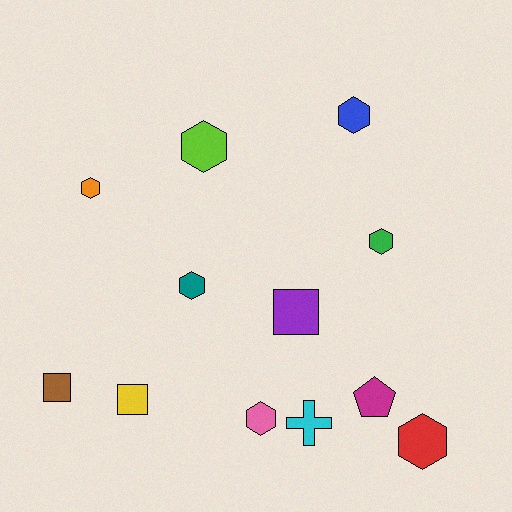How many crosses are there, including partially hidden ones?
There is 1 cross.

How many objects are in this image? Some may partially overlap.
There are 12 objects.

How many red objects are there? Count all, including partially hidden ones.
There is 1 red object.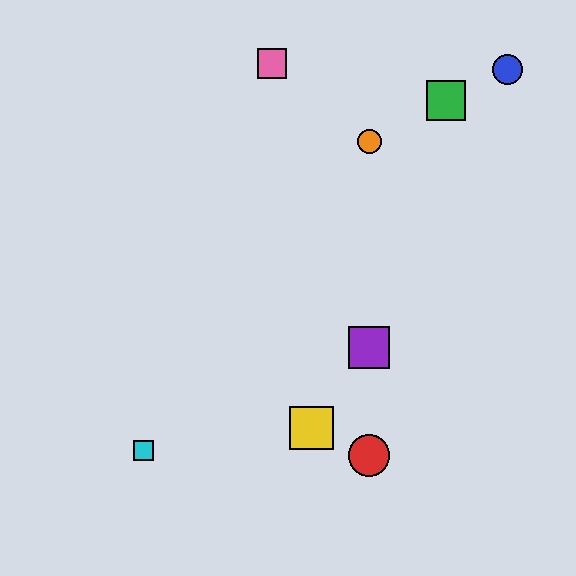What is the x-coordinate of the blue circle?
The blue circle is at x≈507.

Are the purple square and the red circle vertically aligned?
Yes, both are at x≈369.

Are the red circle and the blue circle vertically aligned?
No, the red circle is at x≈369 and the blue circle is at x≈507.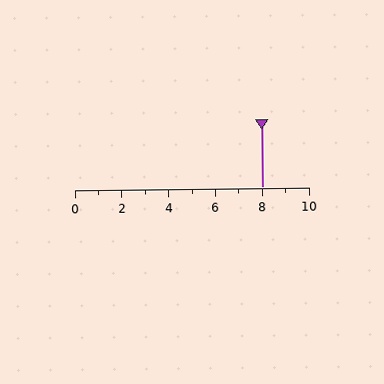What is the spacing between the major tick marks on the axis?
The major ticks are spaced 2 apart.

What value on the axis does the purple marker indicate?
The marker indicates approximately 8.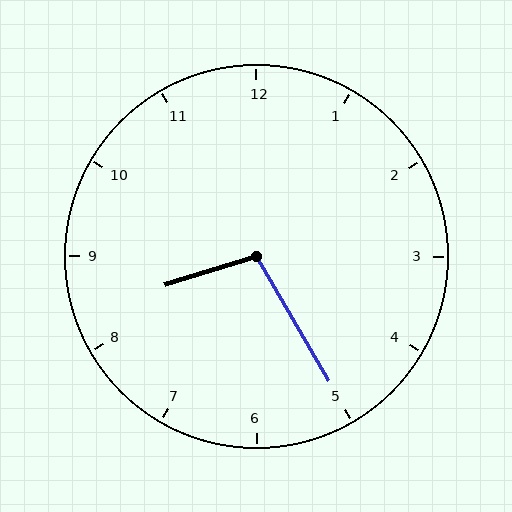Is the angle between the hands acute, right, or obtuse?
It is obtuse.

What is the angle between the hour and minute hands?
Approximately 102 degrees.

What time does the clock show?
8:25.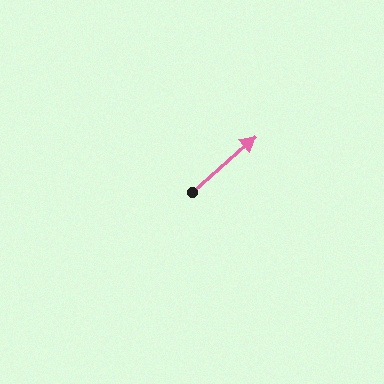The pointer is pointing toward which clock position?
Roughly 2 o'clock.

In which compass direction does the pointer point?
Northeast.